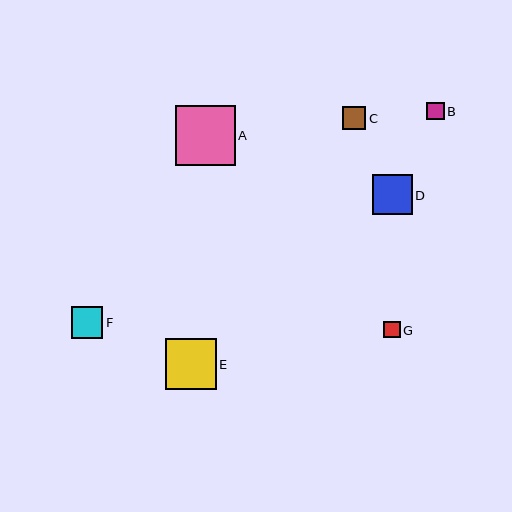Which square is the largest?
Square A is the largest with a size of approximately 60 pixels.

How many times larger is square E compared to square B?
Square E is approximately 3.0 times the size of square B.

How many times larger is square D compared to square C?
Square D is approximately 1.7 times the size of square C.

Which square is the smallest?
Square G is the smallest with a size of approximately 16 pixels.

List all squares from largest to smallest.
From largest to smallest: A, E, D, F, C, B, G.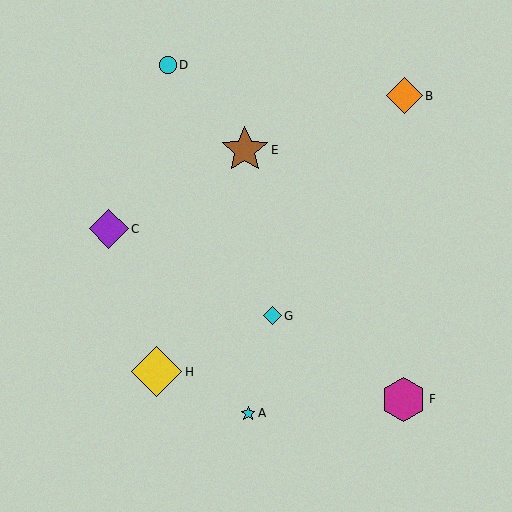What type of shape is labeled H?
Shape H is a yellow diamond.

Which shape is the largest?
The yellow diamond (labeled H) is the largest.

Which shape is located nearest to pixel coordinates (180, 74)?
The cyan circle (labeled D) at (168, 65) is nearest to that location.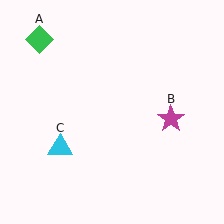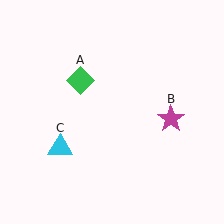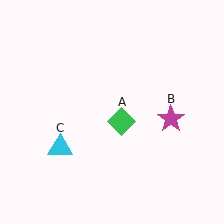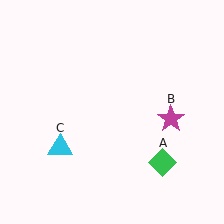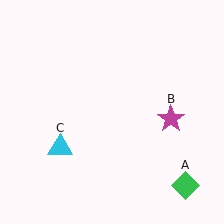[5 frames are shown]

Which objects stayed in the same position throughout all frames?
Magenta star (object B) and cyan triangle (object C) remained stationary.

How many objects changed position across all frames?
1 object changed position: green diamond (object A).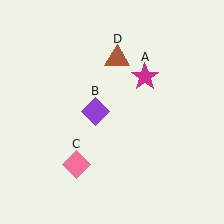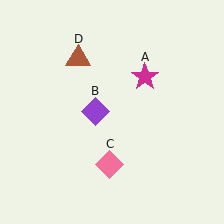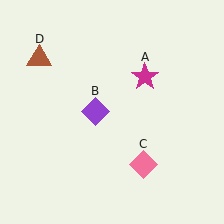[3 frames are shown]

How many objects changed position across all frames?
2 objects changed position: pink diamond (object C), brown triangle (object D).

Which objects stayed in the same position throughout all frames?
Magenta star (object A) and purple diamond (object B) remained stationary.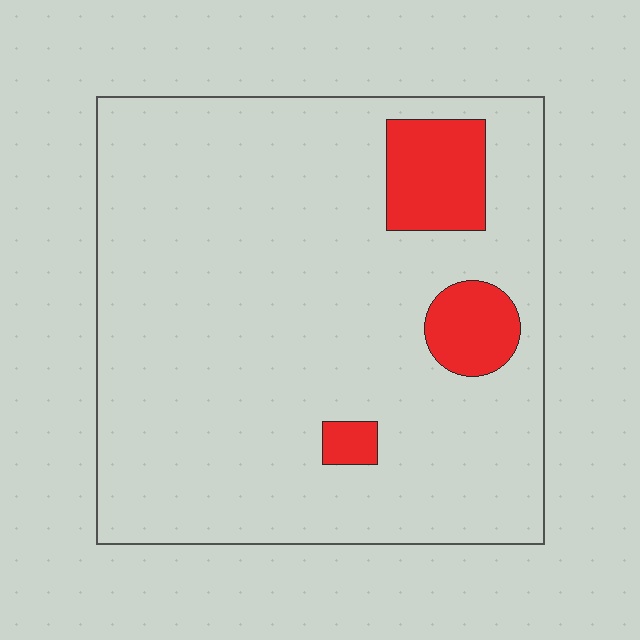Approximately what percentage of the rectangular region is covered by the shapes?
Approximately 10%.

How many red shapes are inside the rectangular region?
3.